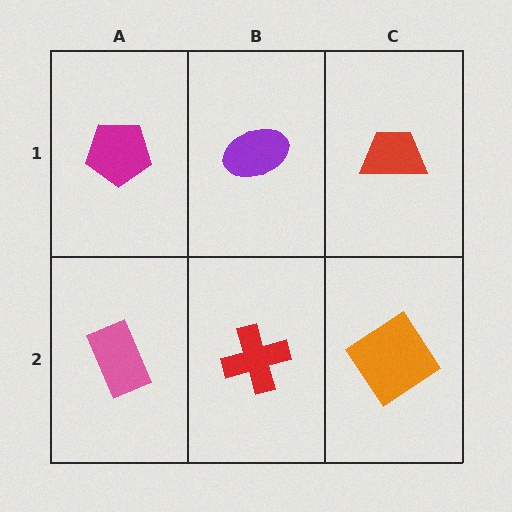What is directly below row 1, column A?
A pink rectangle.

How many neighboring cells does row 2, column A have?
2.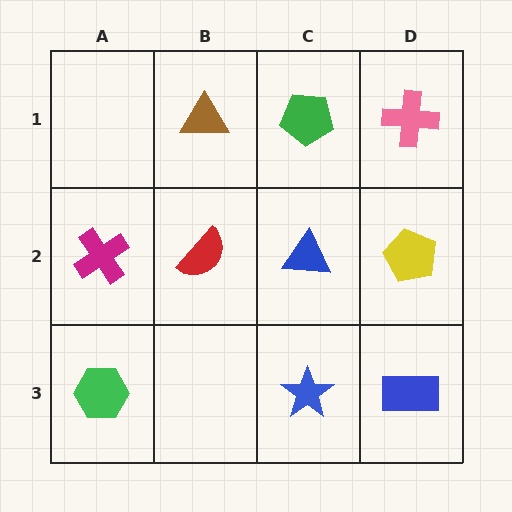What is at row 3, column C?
A blue star.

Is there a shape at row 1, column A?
No, that cell is empty.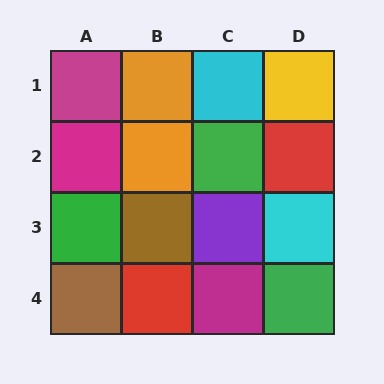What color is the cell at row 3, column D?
Cyan.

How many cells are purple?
1 cell is purple.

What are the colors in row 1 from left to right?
Magenta, orange, cyan, yellow.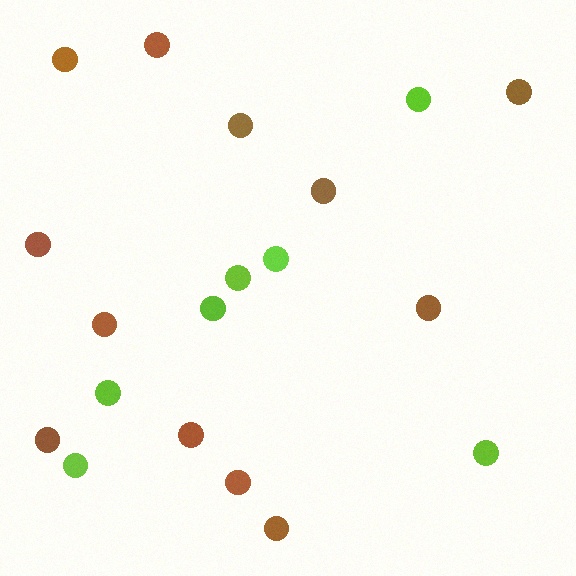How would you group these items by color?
There are 2 groups: one group of brown circles (12) and one group of lime circles (7).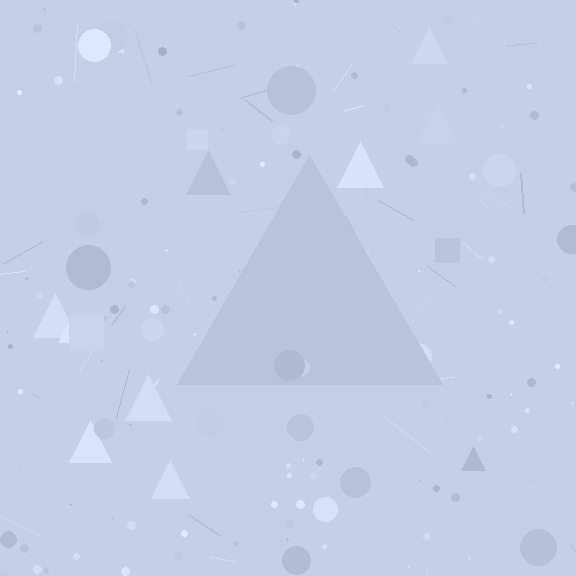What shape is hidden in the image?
A triangle is hidden in the image.